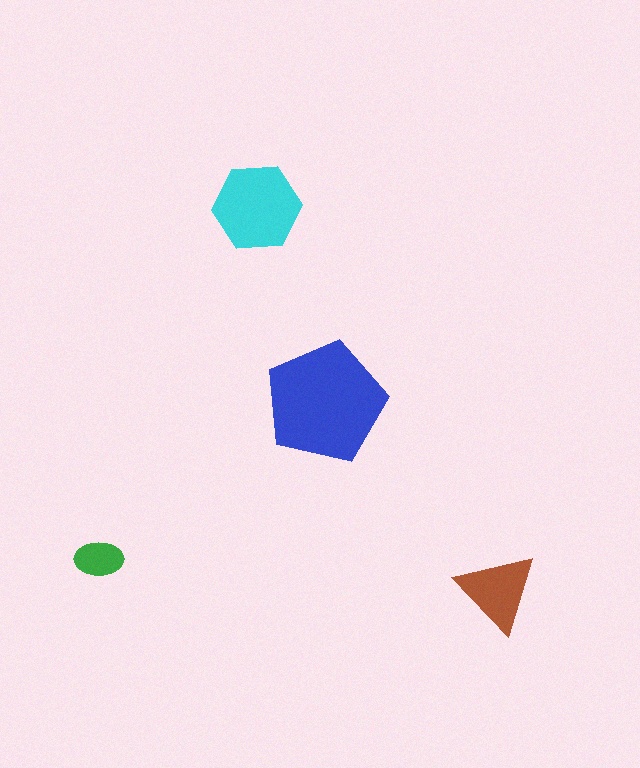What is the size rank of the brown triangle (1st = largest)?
3rd.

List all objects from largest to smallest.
The blue pentagon, the cyan hexagon, the brown triangle, the green ellipse.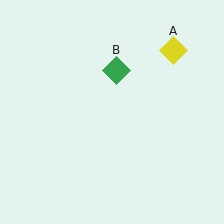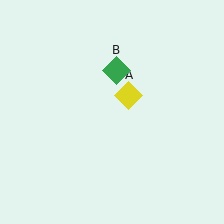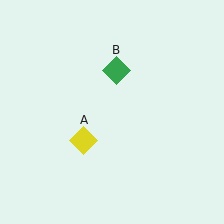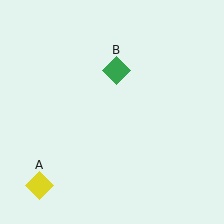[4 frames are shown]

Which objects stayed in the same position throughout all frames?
Green diamond (object B) remained stationary.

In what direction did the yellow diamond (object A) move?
The yellow diamond (object A) moved down and to the left.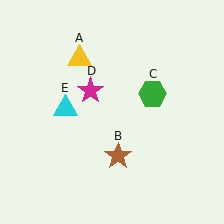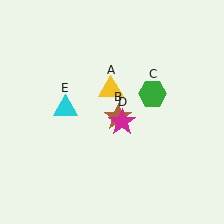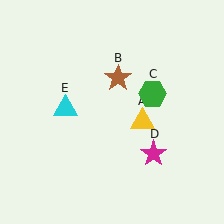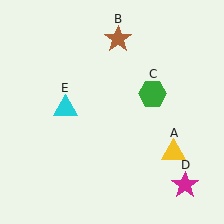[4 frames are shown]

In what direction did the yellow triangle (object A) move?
The yellow triangle (object A) moved down and to the right.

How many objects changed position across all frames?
3 objects changed position: yellow triangle (object A), brown star (object B), magenta star (object D).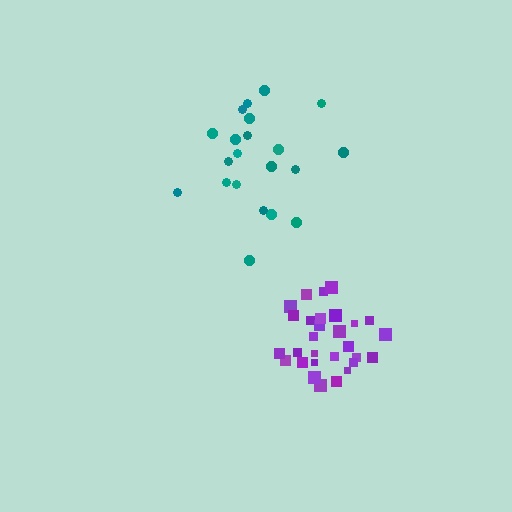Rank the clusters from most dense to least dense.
purple, teal.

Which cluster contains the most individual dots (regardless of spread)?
Purple (31).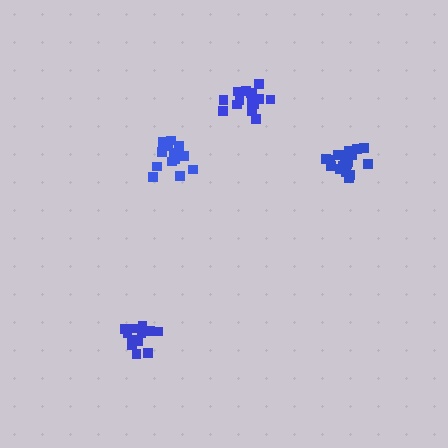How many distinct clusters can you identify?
There are 4 distinct clusters.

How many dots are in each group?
Group 1: 13 dots, Group 2: 18 dots, Group 3: 17 dots, Group 4: 16 dots (64 total).